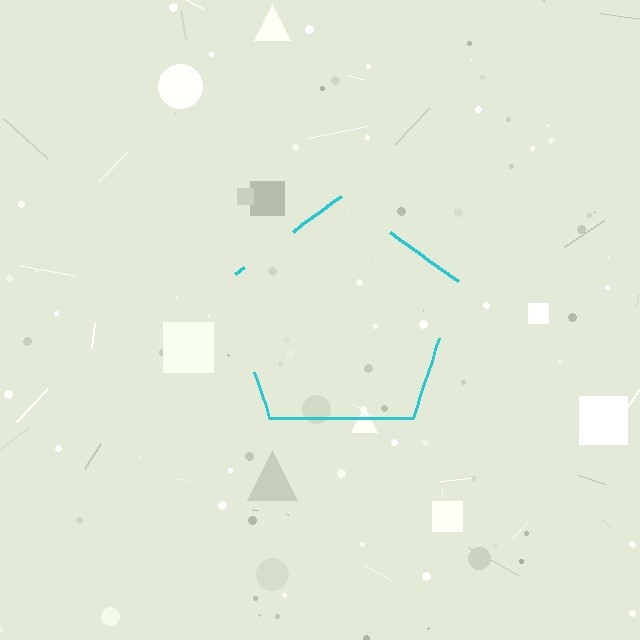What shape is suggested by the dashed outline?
The dashed outline suggests a pentagon.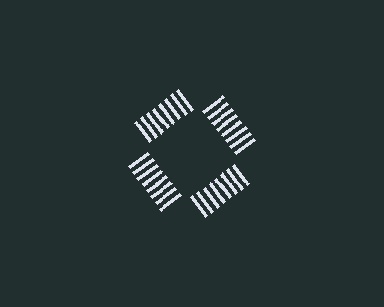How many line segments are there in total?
32 — 8 along each of the 4 edges.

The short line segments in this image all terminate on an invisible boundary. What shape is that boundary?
An illusory square — the line segments terminate on its edges but no continuous stroke is drawn.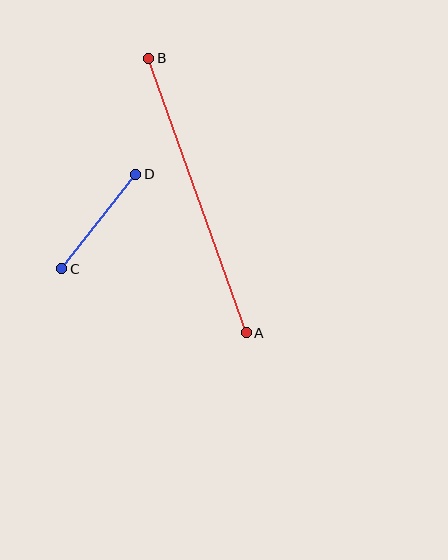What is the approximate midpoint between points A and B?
The midpoint is at approximately (198, 195) pixels.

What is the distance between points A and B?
The distance is approximately 291 pixels.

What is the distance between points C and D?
The distance is approximately 120 pixels.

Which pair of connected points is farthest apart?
Points A and B are farthest apart.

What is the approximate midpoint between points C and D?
The midpoint is at approximately (99, 221) pixels.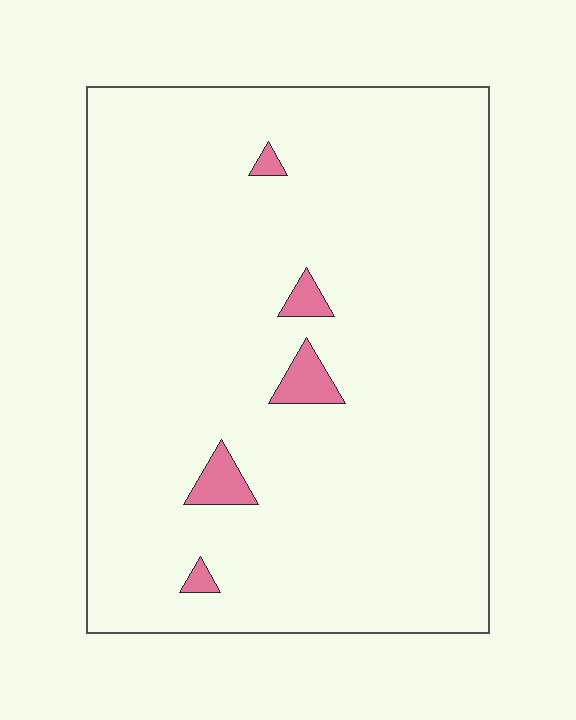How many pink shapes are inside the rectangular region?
5.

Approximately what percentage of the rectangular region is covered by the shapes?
Approximately 5%.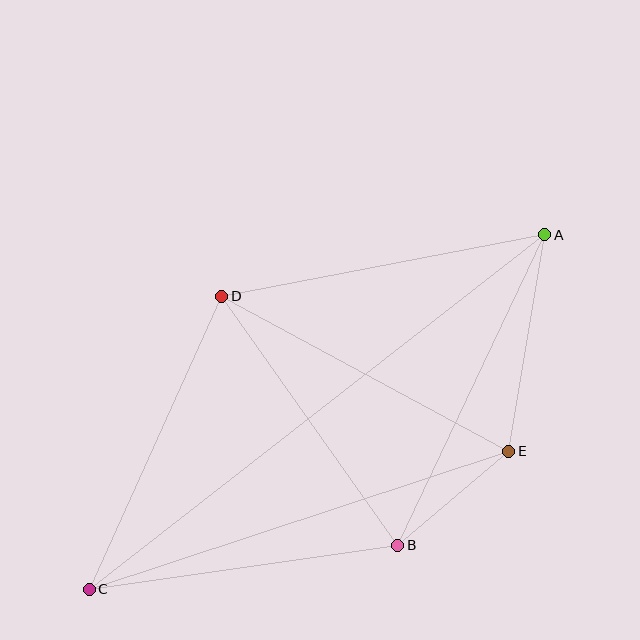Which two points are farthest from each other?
Points A and C are farthest from each other.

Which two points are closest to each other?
Points B and E are closest to each other.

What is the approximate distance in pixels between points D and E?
The distance between D and E is approximately 326 pixels.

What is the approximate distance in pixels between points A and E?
The distance between A and E is approximately 220 pixels.